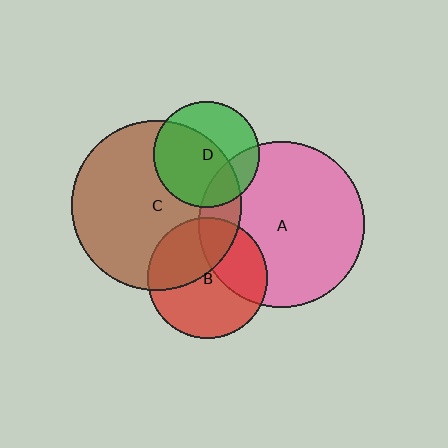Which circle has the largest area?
Circle C (brown).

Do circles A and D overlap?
Yes.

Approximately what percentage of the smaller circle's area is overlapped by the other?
Approximately 20%.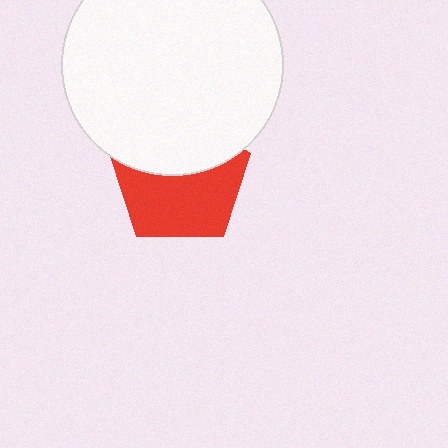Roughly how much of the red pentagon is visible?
About half of it is visible (roughly 57%).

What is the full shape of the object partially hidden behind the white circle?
The partially hidden object is a red pentagon.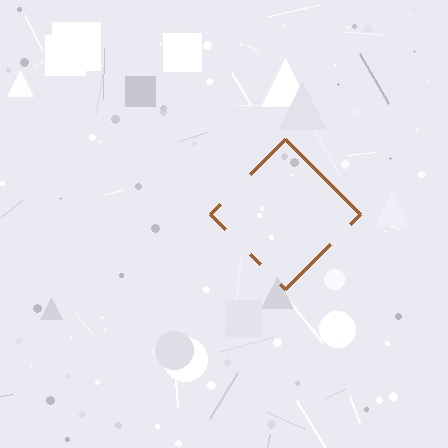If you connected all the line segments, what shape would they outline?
They would outline a diamond.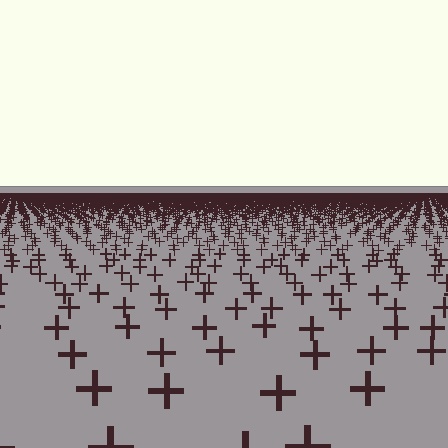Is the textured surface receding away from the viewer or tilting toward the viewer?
The surface is receding away from the viewer. Texture elements get smaller and denser toward the top.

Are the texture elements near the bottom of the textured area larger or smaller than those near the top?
Larger. Near the bottom, elements are closer to the viewer and appear at a bigger on-screen size.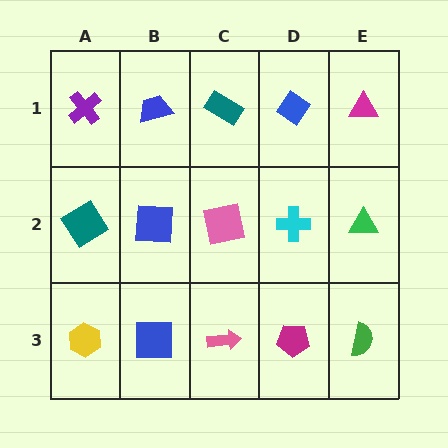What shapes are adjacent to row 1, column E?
A green triangle (row 2, column E), a blue diamond (row 1, column D).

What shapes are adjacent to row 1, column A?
A teal diamond (row 2, column A), a blue trapezoid (row 1, column B).